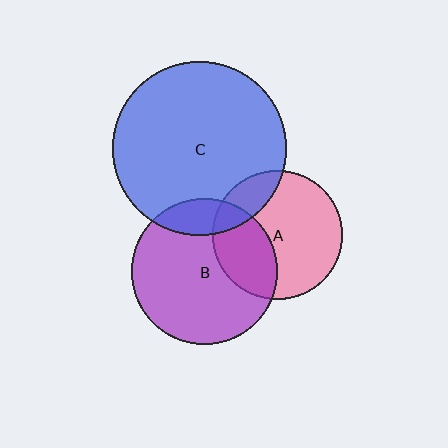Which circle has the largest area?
Circle C (blue).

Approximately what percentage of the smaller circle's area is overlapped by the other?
Approximately 35%.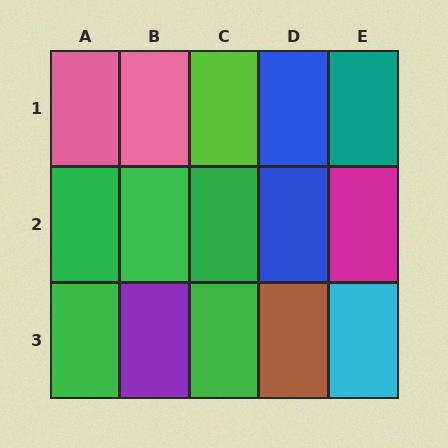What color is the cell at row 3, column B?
Purple.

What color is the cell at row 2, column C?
Green.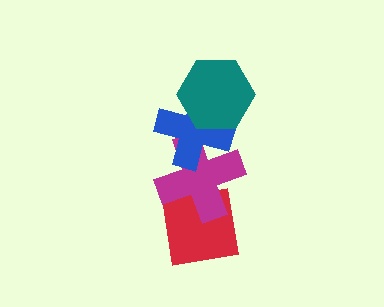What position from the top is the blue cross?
The blue cross is 2nd from the top.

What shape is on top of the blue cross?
The teal hexagon is on top of the blue cross.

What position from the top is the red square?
The red square is 4th from the top.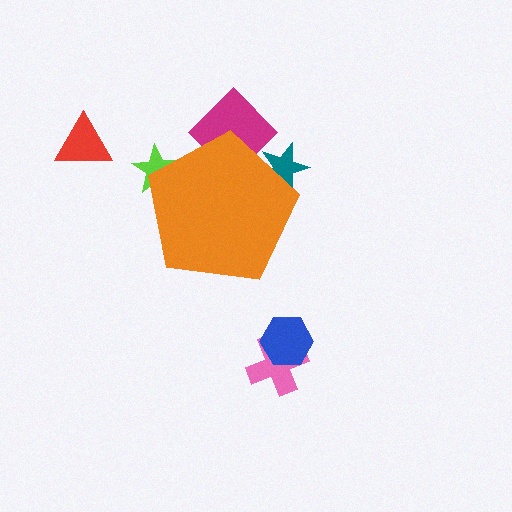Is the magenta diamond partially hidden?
Yes, the magenta diamond is partially hidden behind the orange pentagon.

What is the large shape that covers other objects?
An orange pentagon.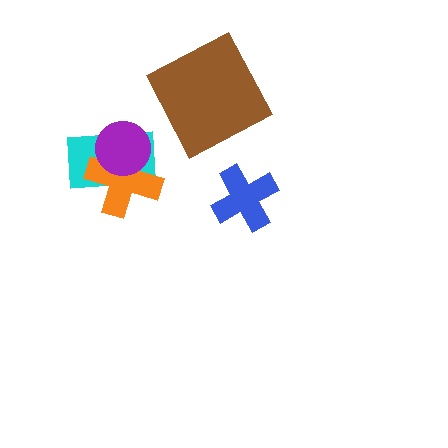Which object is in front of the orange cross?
The purple circle is in front of the orange cross.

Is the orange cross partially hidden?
Yes, it is partially covered by another shape.